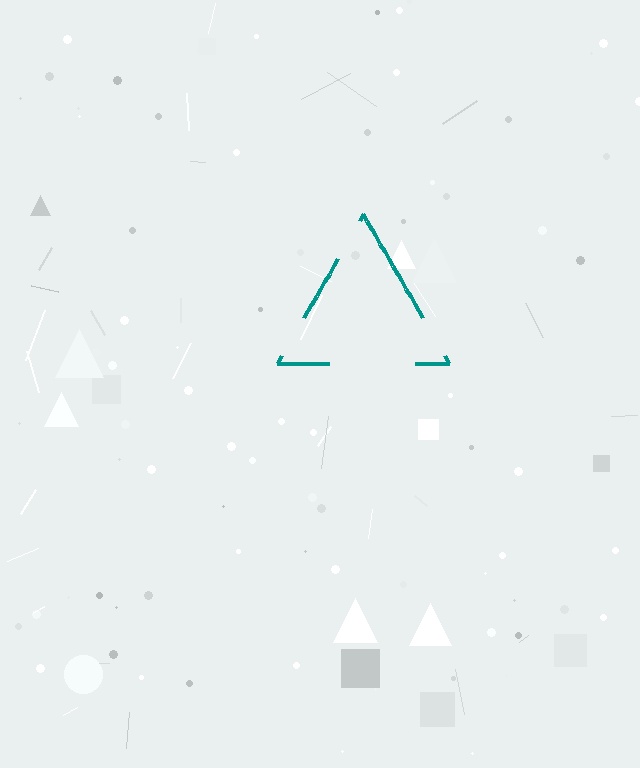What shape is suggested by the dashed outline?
The dashed outline suggests a triangle.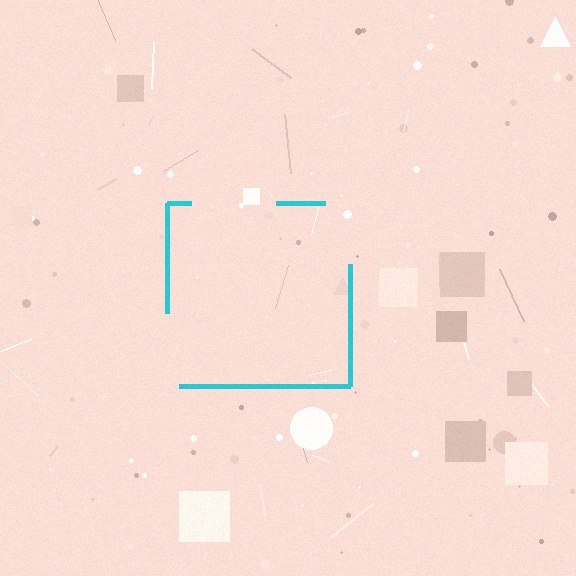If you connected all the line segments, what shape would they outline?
They would outline a square.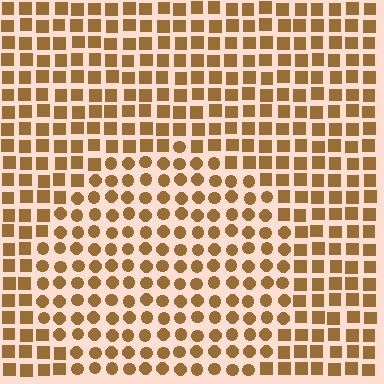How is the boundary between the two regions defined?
The boundary is defined by a change in element shape: circles inside vs. squares outside. All elements share the same color and spacing.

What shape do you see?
I see a circle.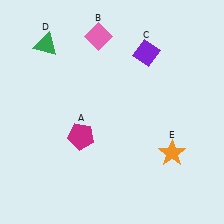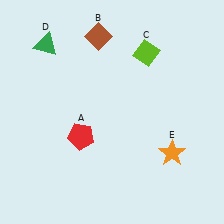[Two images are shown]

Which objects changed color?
A changed from magenta to red. B changed from pink to brown. C changed from purple to lime.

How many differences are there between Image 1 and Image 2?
There are 3 differences between the two images.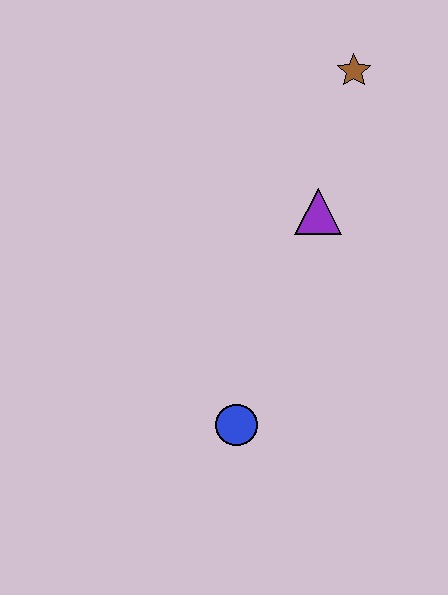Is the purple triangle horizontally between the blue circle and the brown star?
Yes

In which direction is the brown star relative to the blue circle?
The brown star is above the blue circle.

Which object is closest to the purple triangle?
The brown star is closest to the purple triangle.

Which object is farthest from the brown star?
The blue circle is farthest from the brown star.